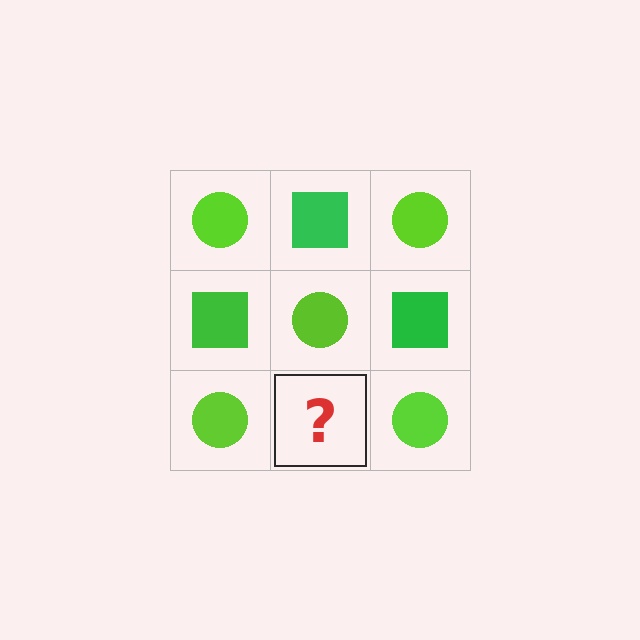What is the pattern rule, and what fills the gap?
The rule is that it alternates lime circle and green square in a checkerboard pattern. The gap should be filled with a green square.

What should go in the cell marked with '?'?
The missing cell should contain a green square.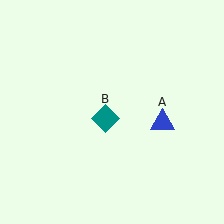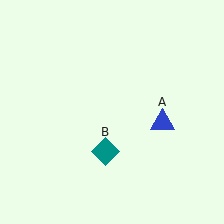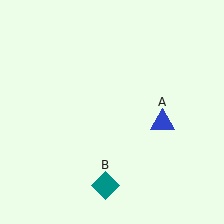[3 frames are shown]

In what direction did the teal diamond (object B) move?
The teal diamond (object B) moved down.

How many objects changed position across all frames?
1 object changed position: teal diamond (object B).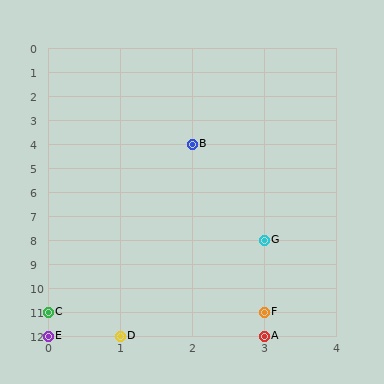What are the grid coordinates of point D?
Point D is at grid coordinates (1, 12).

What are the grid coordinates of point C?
Point C is at grid coordinates (0, 11).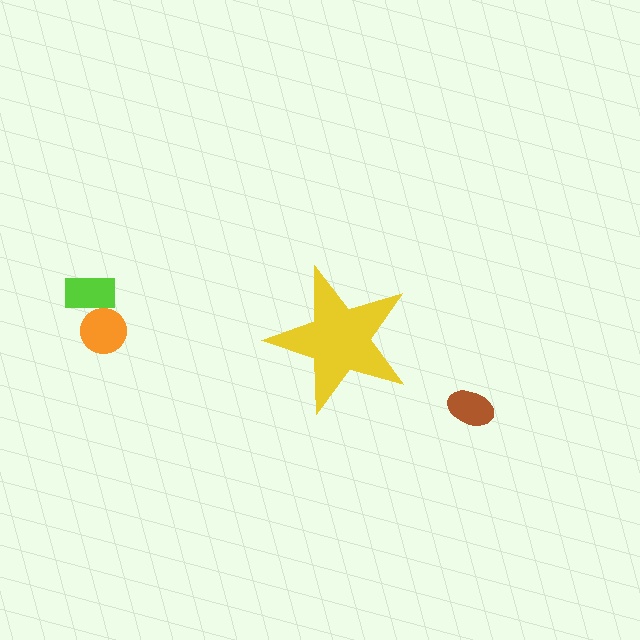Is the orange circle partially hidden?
No, the orange circle is fully visible.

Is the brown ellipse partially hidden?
No, the brown ellipse is fully visible.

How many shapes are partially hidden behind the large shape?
0 shapes are partially hidden.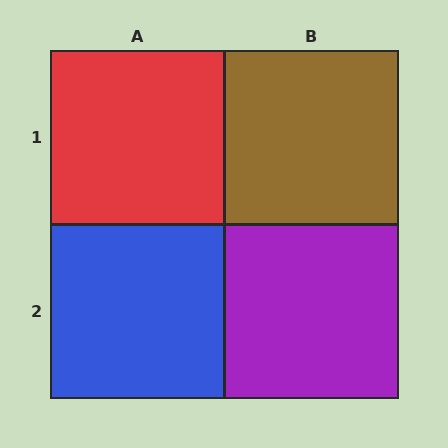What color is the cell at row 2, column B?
Purple.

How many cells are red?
1 cell is red.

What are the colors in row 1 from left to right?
Red, brown.